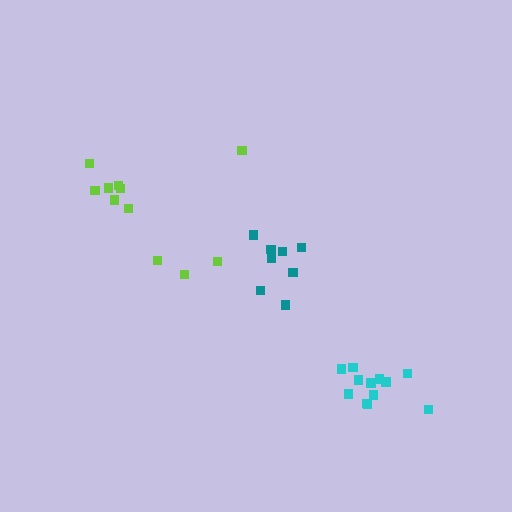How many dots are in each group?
Group 1: 12 dots, Group 2: 8 dots, Group 3: 11 dots (31 total).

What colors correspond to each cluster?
The clusters are colored: cyan, teal, lime.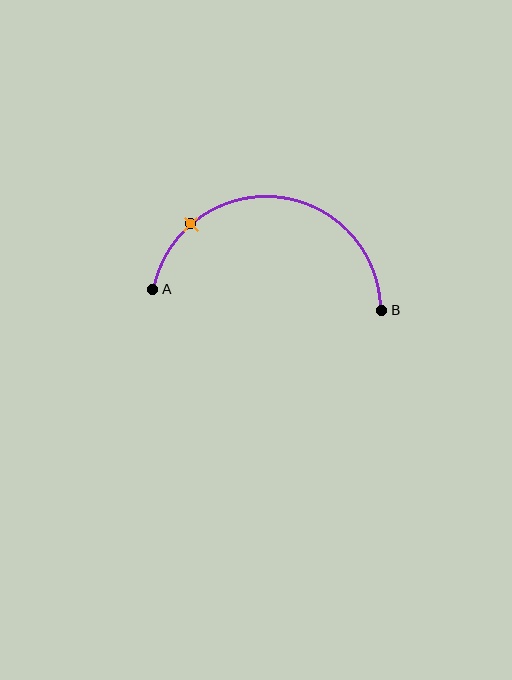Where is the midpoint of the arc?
The arc midpoint is the point on the curve farthest from the straight line joining A and B. It sits above that line.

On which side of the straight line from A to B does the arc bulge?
The arc bulges above the straight line connecting A and B.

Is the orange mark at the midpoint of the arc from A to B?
No. The orange mark lies on the arc but is closer to endpoint A. The arc midpoint would be at the point on the curve equidistant along the arc from both A and B.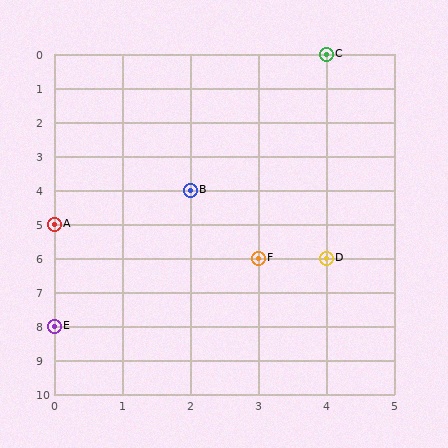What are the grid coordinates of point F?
Point F is at grid coordinates (3, 6).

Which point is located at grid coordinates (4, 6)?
Point D is at (4, 6).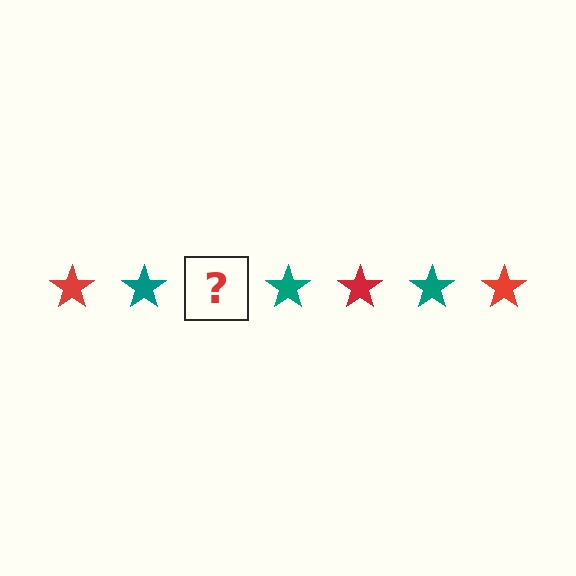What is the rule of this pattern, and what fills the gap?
The rule is that the pattern cycles through red, teal stars. The gap should be filled with a red star.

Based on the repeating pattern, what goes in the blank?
The blank should be a red star.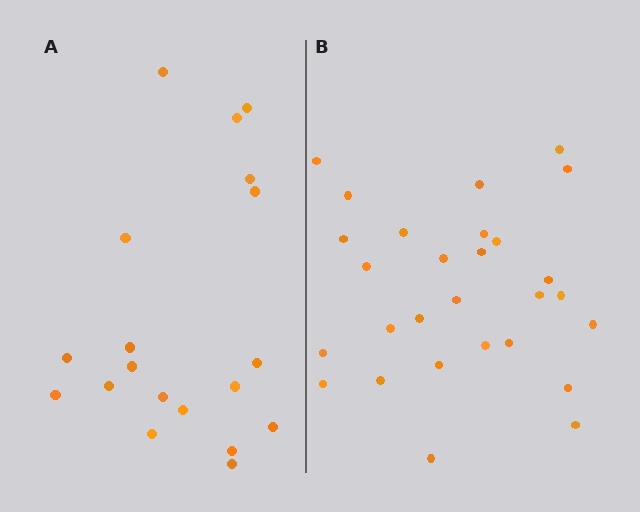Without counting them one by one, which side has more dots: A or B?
Region B (the right region) has more dots.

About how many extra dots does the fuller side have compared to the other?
Region B has roughly 8 or so more dots than region A.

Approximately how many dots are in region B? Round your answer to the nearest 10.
About 30 dots. (The exact count is 28, which rounds to 30.)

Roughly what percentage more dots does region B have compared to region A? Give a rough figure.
About 45% more.